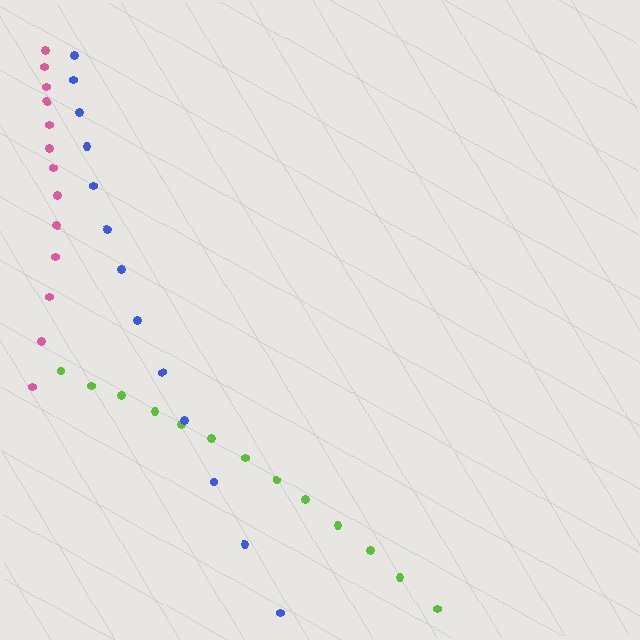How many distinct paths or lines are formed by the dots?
There are 3 distinct paths.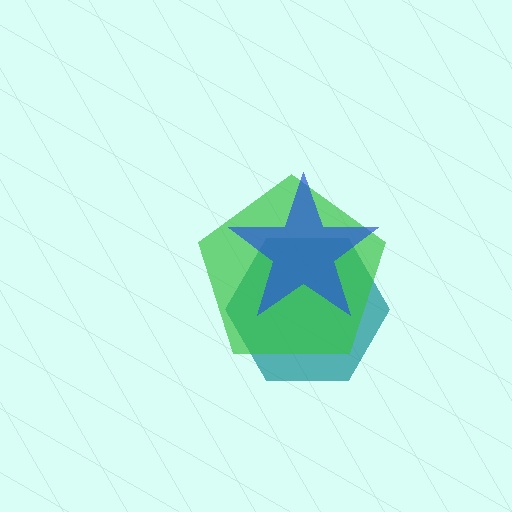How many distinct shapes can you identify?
There are 3 distinct shapes: a teal hexagon, a green pentagon, a blue star.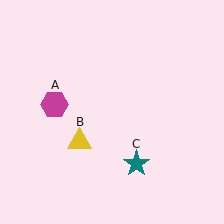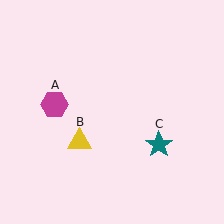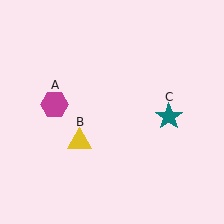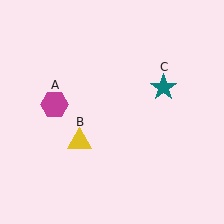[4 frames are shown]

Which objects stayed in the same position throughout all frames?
Magenta hexagon (object A) and yellow triangle (object B) remained stationary.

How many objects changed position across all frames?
1 object changed position: teal star (object C).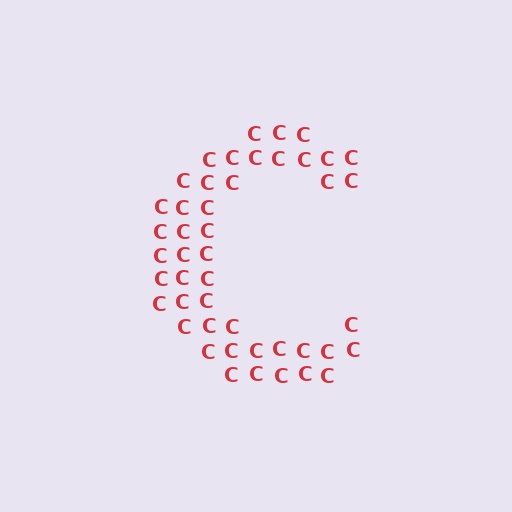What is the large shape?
The large shape is the letter C.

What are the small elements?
The small elements are letter C's.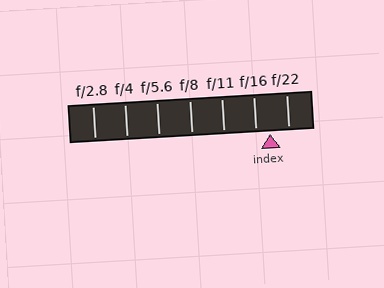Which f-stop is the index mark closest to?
The index mark is closest to f/16.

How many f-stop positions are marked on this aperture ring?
There are 7 f-stop positions marked.